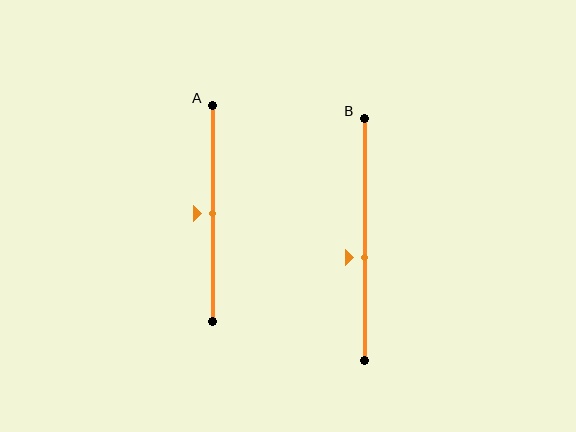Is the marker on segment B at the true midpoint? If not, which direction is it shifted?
No, the marker on segment B is shifted downward by about 7% of the segment length.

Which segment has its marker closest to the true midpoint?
Segment A has its marker closest to the true midpoint.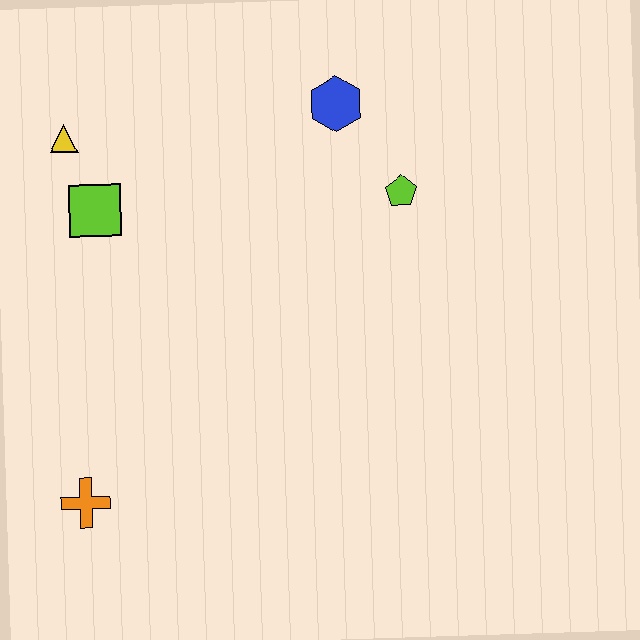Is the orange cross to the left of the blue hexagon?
Yes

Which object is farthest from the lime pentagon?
The orange cross is farthest from the lime pentagon.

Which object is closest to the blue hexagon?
The lime pentagon is closest to the blue hexagon.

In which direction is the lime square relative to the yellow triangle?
The lime square is below the yellow triangle.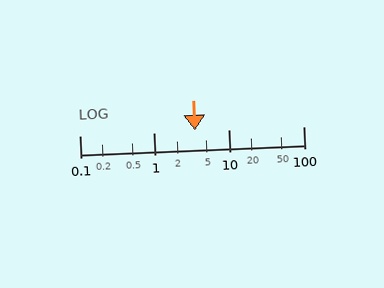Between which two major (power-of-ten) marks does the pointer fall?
The pointer is between 1 and 10.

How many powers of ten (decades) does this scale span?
The scale spans 3 decades, from 0.1 to 100.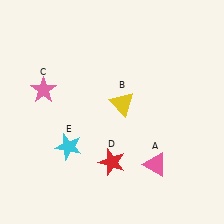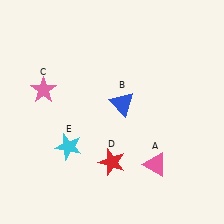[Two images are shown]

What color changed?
The triangle (B) changed from yellow in Image 1 to blue in Image 2.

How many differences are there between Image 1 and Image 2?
There is 1 difference between the two images.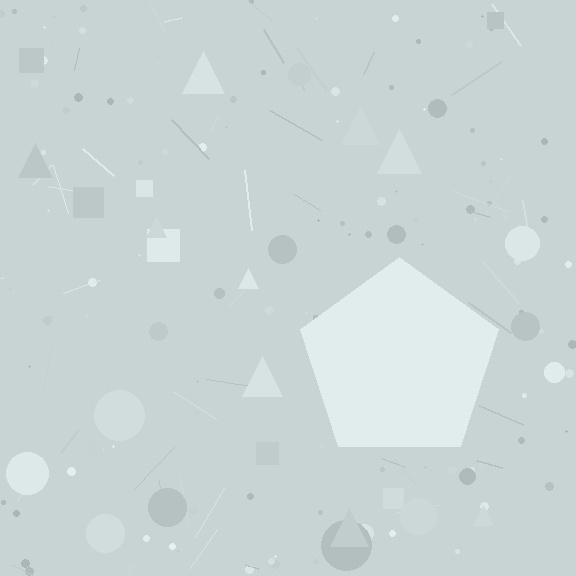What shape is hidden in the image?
A pentagon is hidden in the image.